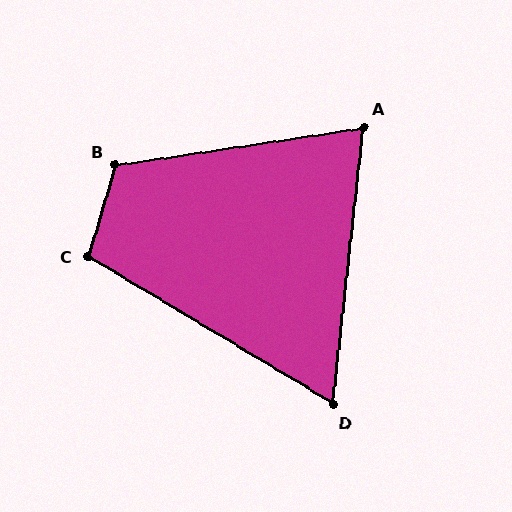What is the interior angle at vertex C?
Approximately 105 degrees (obtuse).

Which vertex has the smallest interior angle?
D, at approximately 65 degrees.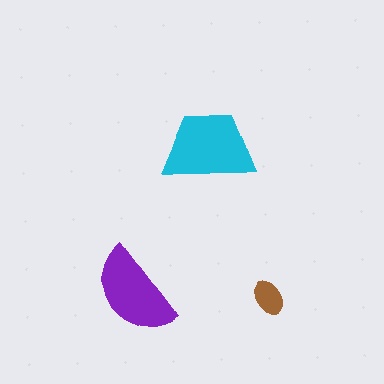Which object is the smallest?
The brown ellipse.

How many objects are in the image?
There are 3 objects in the image.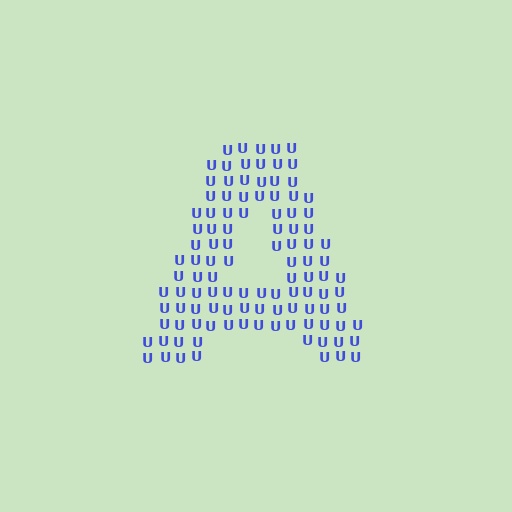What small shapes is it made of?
It is made of small letter U's.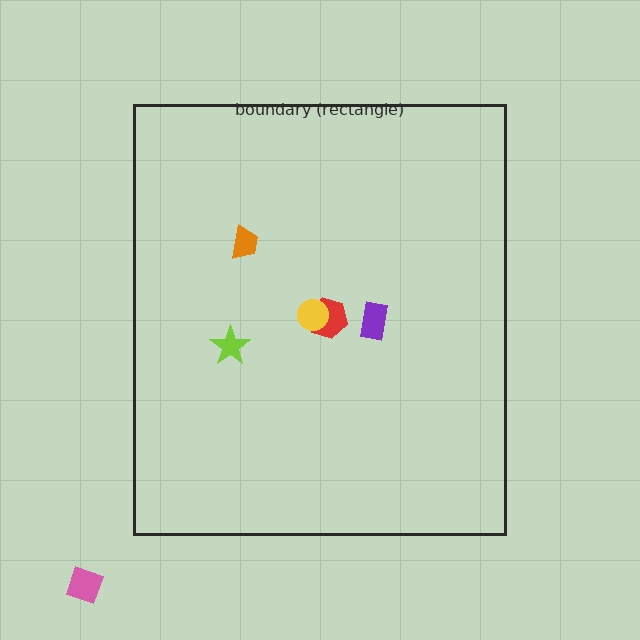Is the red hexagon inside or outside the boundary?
Inside.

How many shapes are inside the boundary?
5 inside, 1 outside.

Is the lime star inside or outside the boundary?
Inside.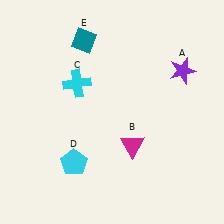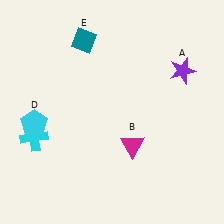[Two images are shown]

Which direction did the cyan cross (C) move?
The cyan cross (C) moved down.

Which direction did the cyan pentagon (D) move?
The cyan pentagon (D) moved left.